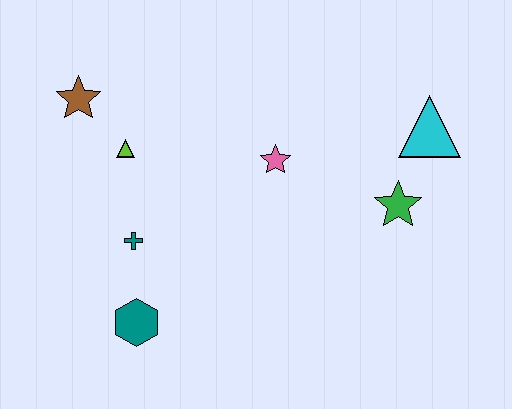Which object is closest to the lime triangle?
The brown star is closest to the lime triangle.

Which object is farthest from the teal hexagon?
The cyan triangle is farthest from the teal hexagon.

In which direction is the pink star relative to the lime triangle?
The pink star is to the right of the lime triangle.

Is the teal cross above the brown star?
No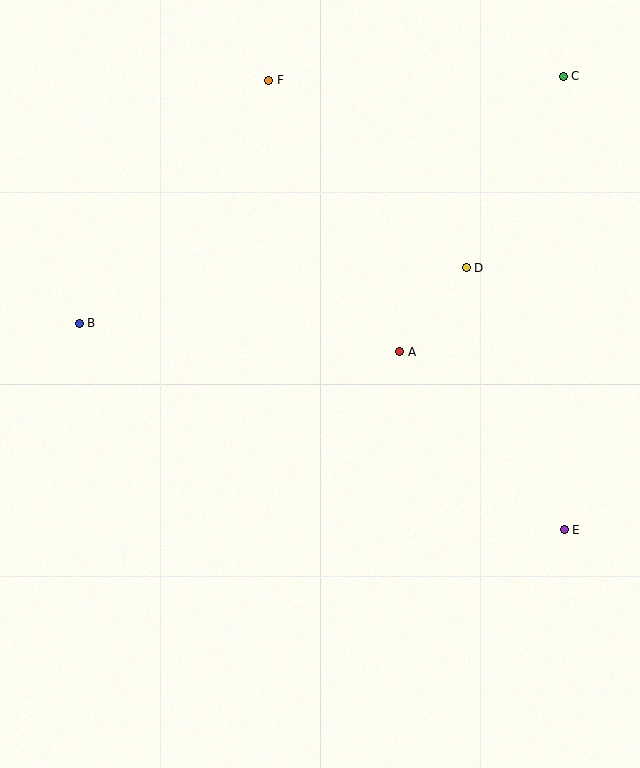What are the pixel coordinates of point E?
Point E is at (564, 530).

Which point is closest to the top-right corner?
Point C is closest to the top-right corner.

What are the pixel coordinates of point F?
Point F is at (268, 80).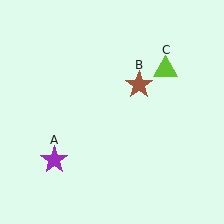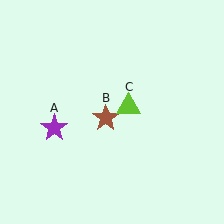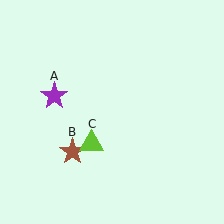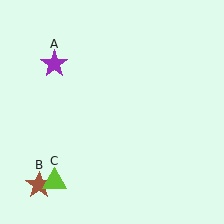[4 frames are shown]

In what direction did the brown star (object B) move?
The brown star (object B) moved down and to the left.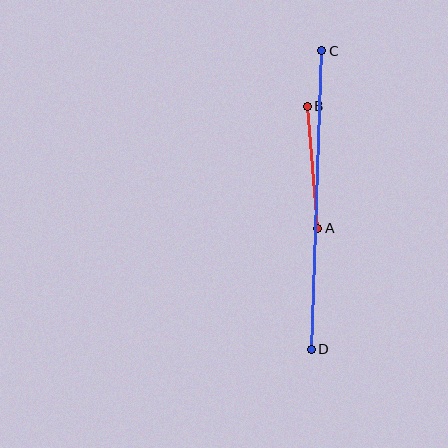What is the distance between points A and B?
The distance is approximately 122 pixels.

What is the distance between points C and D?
The distance is approximately 299 pixels.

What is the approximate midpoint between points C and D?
The midpoint is at approximately (317, 200) pixels.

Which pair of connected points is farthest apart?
Points C and D are farthest apart.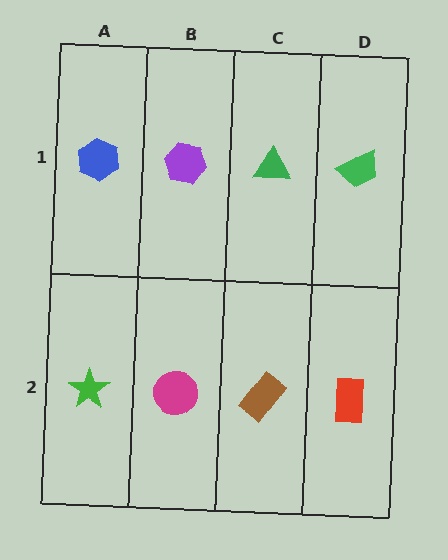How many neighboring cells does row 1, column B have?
3.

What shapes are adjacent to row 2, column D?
A green trapezoid (row 1, column D), a brown rectangle (row 2, column C).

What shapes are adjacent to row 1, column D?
A red rectangle (row 2, column D), a green triangle (row 1, column C).